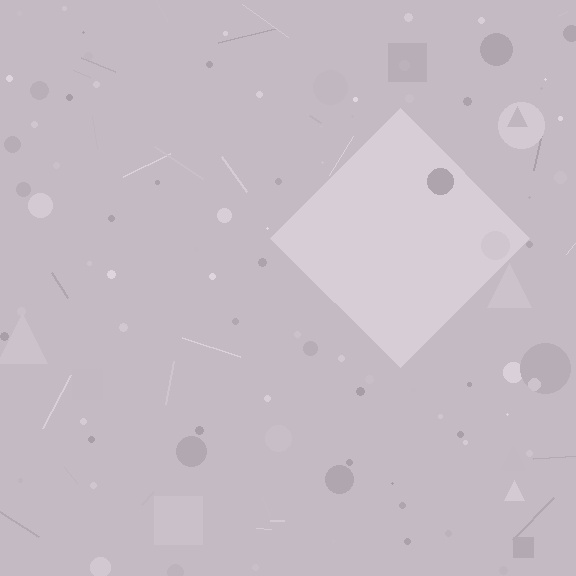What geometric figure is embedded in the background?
A diamond is embedded in the background.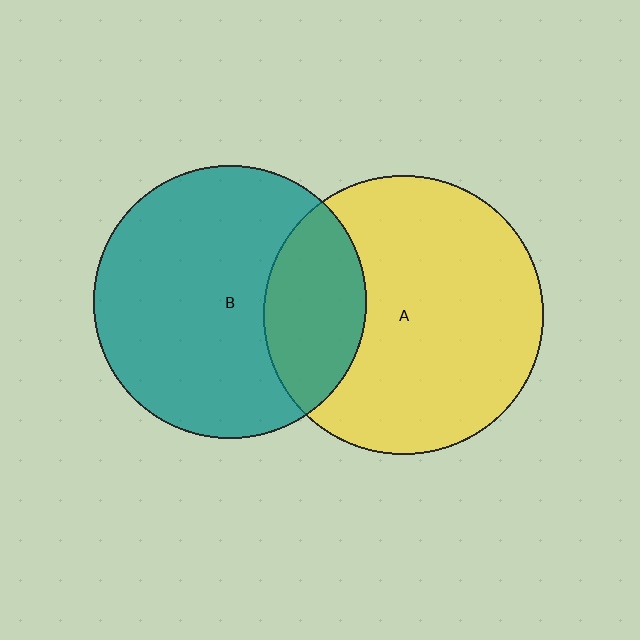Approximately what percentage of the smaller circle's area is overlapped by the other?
Approximately 25%.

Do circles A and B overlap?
Yes.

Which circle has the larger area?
Circle A (yellow).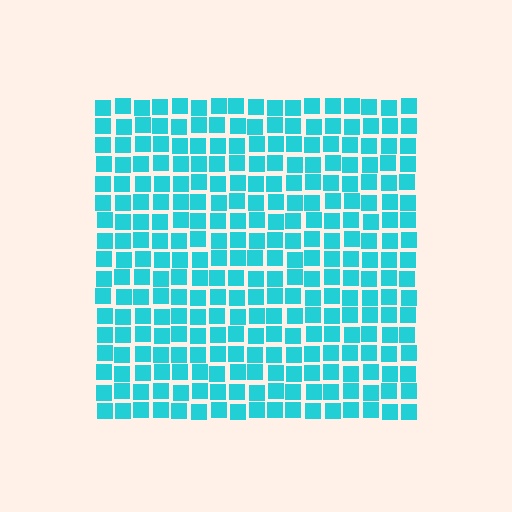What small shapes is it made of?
It is made of small squares.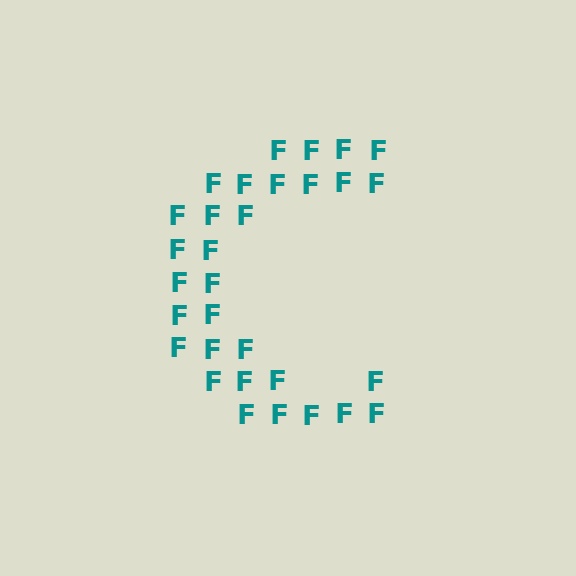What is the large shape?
The large shape is the letter C.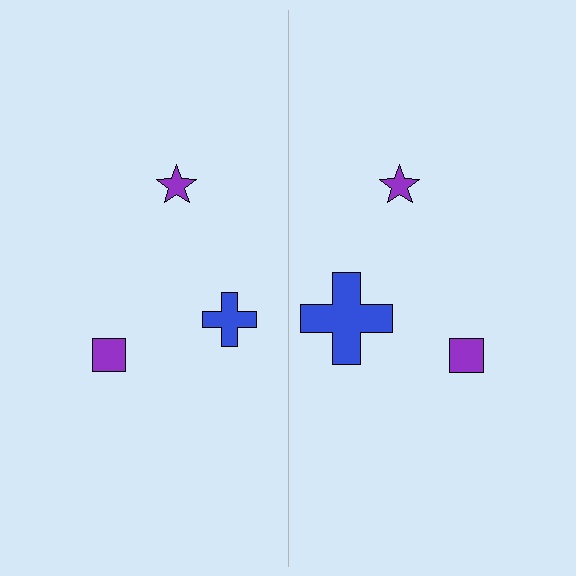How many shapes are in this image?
There are 6 shapes in this image.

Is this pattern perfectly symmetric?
No, the pattern is not perfectly symmetric. The blue cross on the right side has a different size than its mirror counterpart.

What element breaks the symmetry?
The blue cross on the right side has a different size than its mirror counterpart.